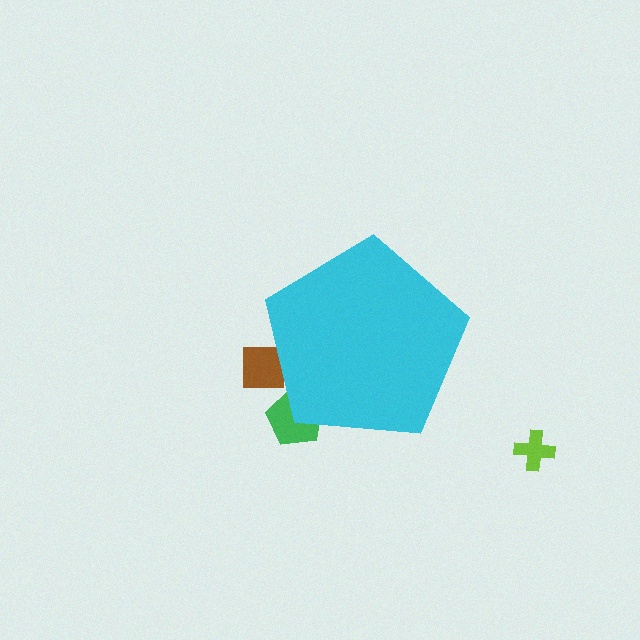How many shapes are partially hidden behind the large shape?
2 shapes are partially hidden.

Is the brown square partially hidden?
Yes, the brown square is partially hidden behind the cyan pentagon.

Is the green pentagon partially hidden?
Yes, the green pentagon is partially hidden behind the cyan pentagon.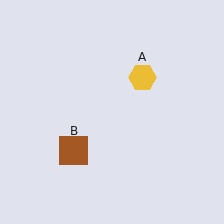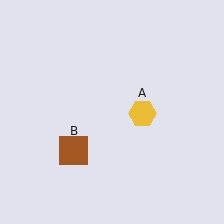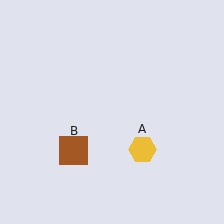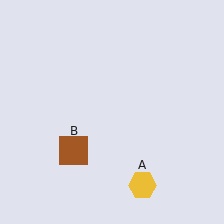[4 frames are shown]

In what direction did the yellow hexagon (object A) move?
The yellow hexagon (object A) moved down.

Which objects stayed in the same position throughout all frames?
Brown square (object B) remained stationary.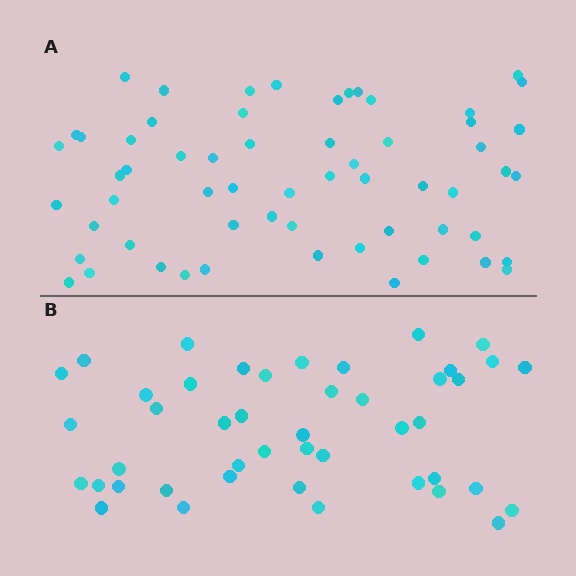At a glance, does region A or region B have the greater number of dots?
Region A (the top region) has more dots.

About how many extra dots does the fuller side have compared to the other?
Region A has approximately 15 more dots than region B.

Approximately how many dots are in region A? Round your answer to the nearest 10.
About 60 dots.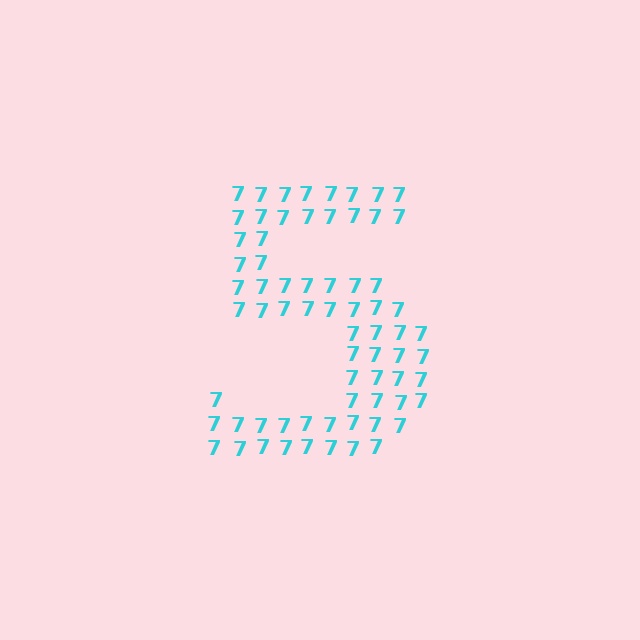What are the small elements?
The small elements are digit 7's.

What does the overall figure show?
The overall figure shows the digit 5.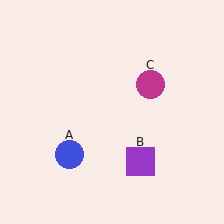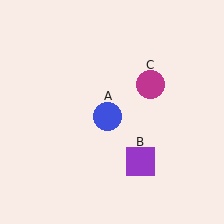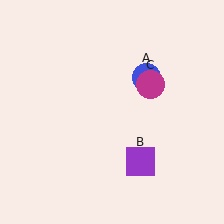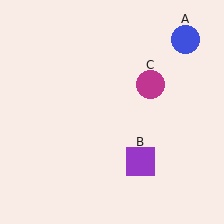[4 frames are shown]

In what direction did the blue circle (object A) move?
The blue circle (object A) moved up and to the right.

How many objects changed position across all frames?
1 object changed position: blue circle (object A).